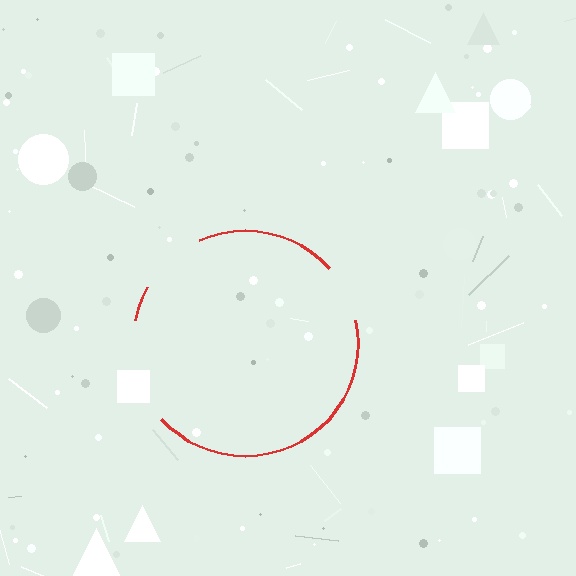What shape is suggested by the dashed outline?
The dashed outline suggests a circle.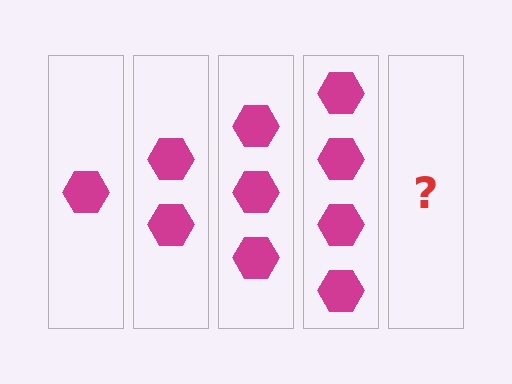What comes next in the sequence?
The next element should be 5 hexagons.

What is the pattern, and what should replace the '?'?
The pattern is that each step adds one more hexagon. The '?' should be 5 hexagons.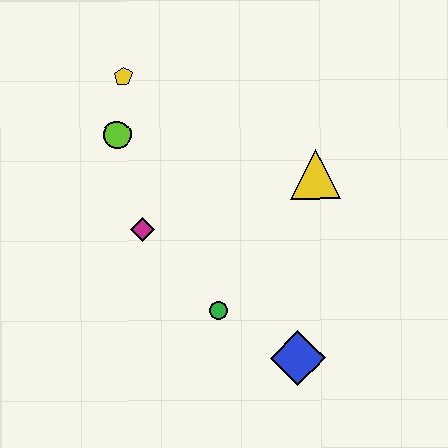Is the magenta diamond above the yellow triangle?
No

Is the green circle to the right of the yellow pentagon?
Yes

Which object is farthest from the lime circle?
The blue diamond is farthest from the lime circle.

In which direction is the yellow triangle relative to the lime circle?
The yellow triangle is to the right of the lime circle.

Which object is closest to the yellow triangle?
The green circle is closest to the yellow triangle.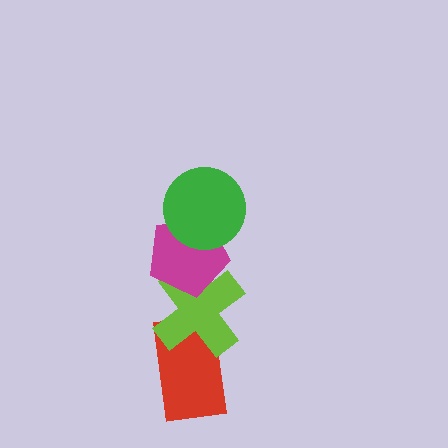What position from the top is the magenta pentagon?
The magenta pentagon is 2nd from the top.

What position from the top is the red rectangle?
The red rectangle is 4th from the top.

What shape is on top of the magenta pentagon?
The green circle is on top of the magenta pentagon.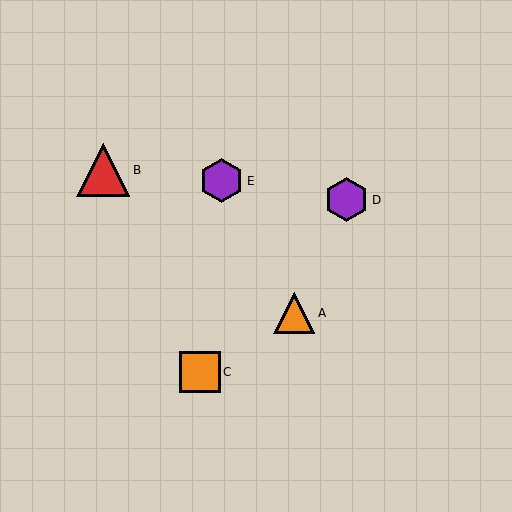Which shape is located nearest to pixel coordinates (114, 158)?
The red triangle (labeled B) at (103, 170) is nearest to that location.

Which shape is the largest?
The red triangle (labeled B) is the largest.